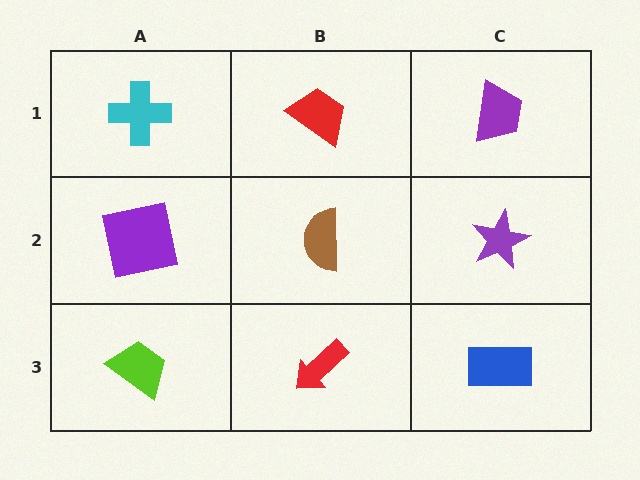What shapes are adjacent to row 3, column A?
A purple square (row 2, column A), a red arrow (row 3, column B).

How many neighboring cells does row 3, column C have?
2.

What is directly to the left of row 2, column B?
A purple square.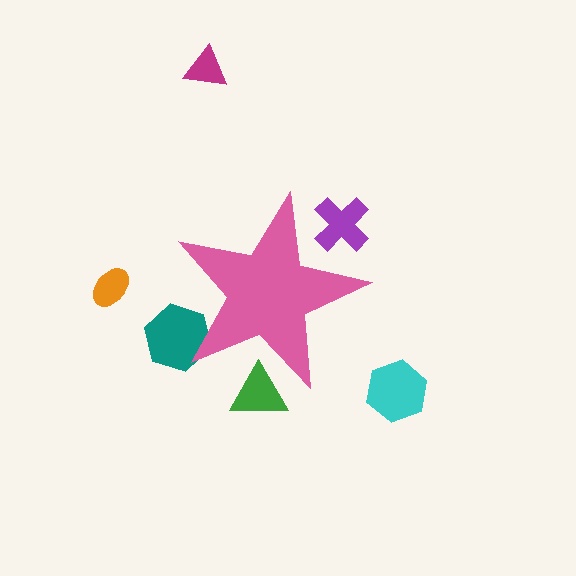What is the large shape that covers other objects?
A pink star.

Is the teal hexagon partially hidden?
Yes, the teal hexagon is partially hidden behind the pink star.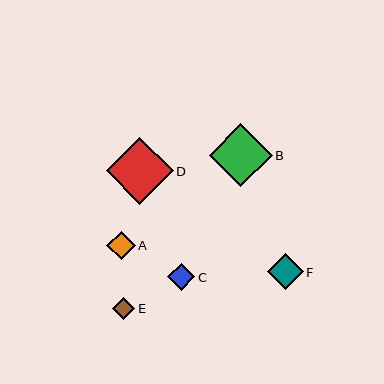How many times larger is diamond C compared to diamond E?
Diamond C is approximately 1.2 times the size of diamond E.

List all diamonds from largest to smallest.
From largest to smallest: D, B, F, A, C, E.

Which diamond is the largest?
Diamond D is the largest with a size of approximately 67 pixels.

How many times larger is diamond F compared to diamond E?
Diamond F is approximately 1.6 times the size of diamond E.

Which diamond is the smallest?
Diamond E is the smallest with a size of approximately 22 pixels.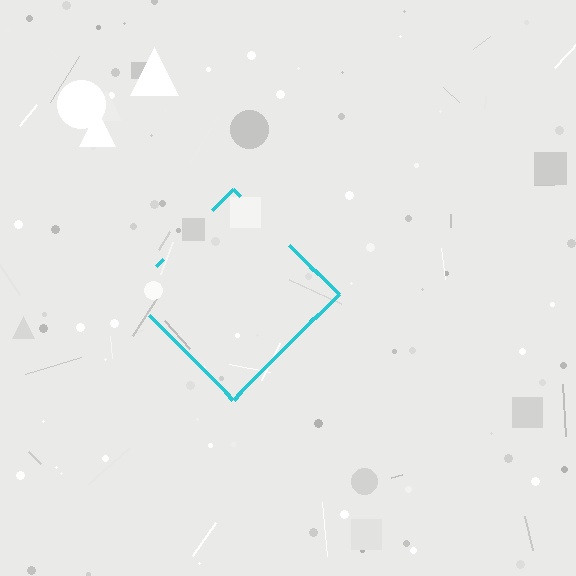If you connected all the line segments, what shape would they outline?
They would outline a diamond.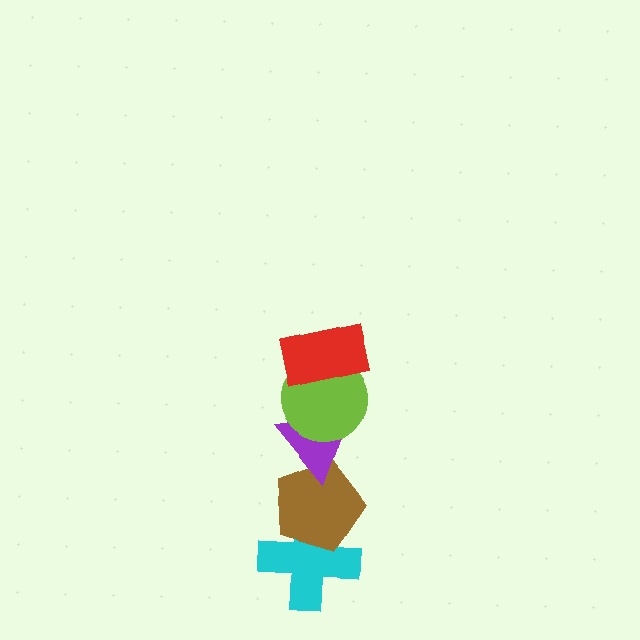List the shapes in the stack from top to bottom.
From top to bottom: the red rectangle, the lime circle, the purple triangle, the brown pentagon, the cyan cross.